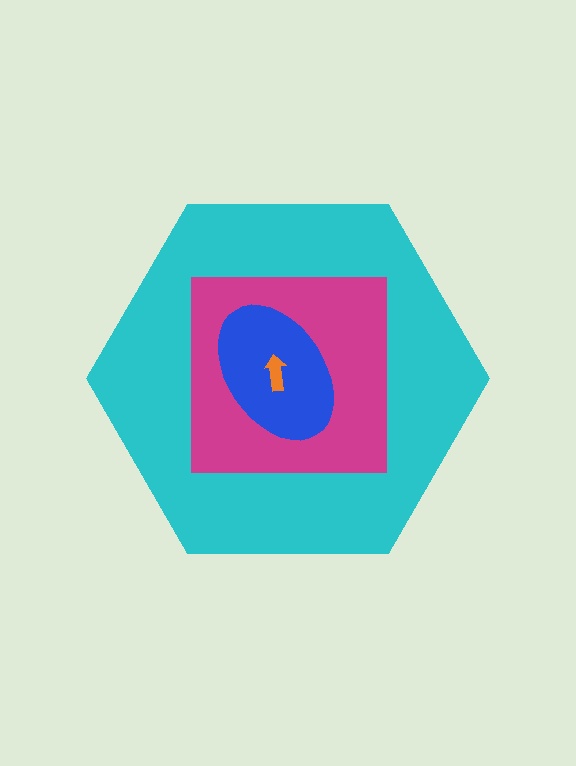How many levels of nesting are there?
4.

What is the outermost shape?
The cyan hexagon.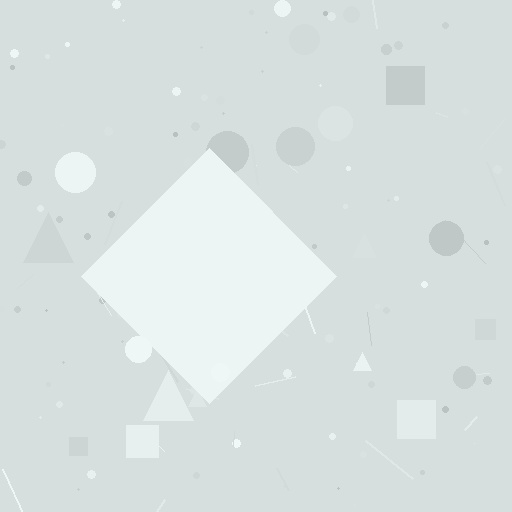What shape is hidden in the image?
A diamond is hidden in the image.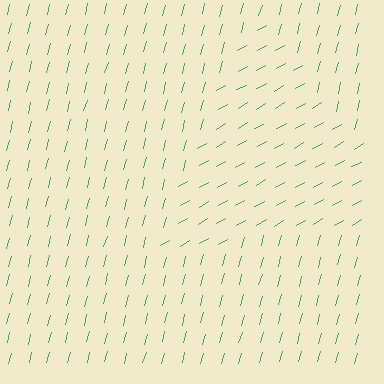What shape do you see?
I see a triangle.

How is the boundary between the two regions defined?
The boundary is defined purely by a change in line orientation (approximately 45 degrees difference). All lines are the same color and thickness.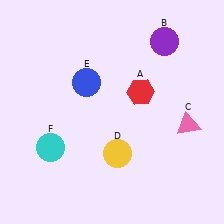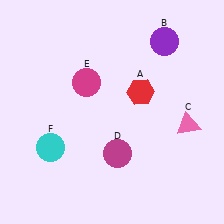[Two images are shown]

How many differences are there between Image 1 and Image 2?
There are 2 differences between the two images.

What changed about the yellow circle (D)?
In Image 1, D is yellow. In Image 2, it changed to magenta.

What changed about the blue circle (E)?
In Image 1, E is blue. In Image 2, it changed to magenta.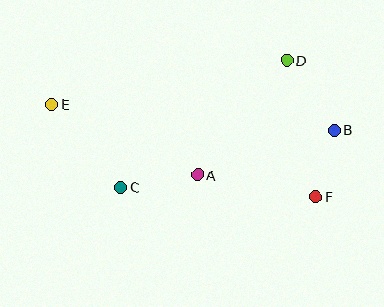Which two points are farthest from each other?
Points B and E are farthest from each other.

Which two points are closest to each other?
Points B and F are closest to each other.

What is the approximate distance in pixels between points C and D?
The distance between C and D is approximately 209 pixels.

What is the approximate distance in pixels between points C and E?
The distance between C and E is approximately 107 pixels.